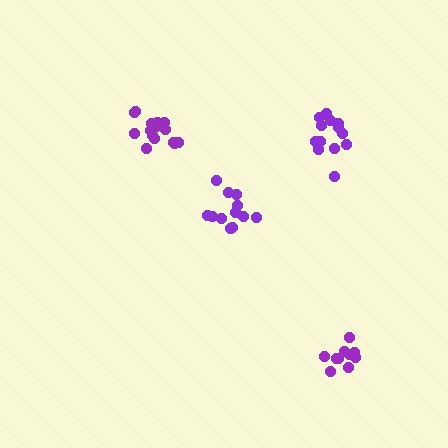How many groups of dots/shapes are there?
There are 4 groups.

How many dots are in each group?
Group 1: 13 dots, Group 2: 12 dots, Group 3: 10 dots, Group 4: 15 dots (50 total).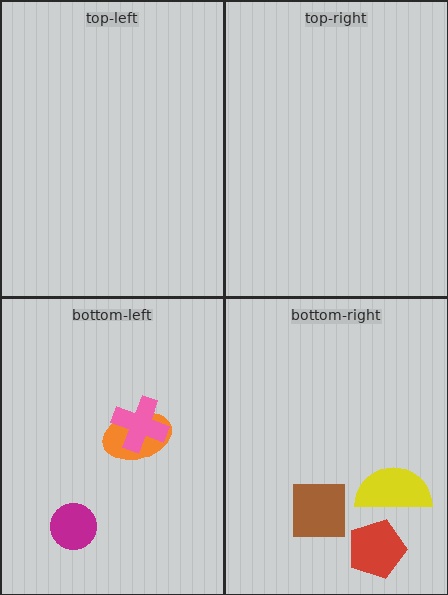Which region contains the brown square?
The bottom-right region.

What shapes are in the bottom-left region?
The orange ellipse, the magenta circle, the pink cross.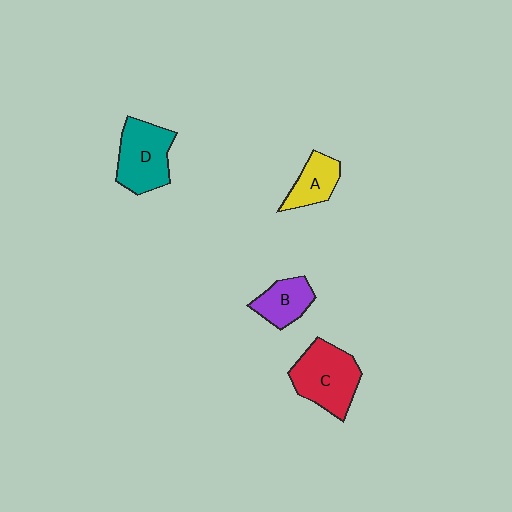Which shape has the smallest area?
Shape A (yellow).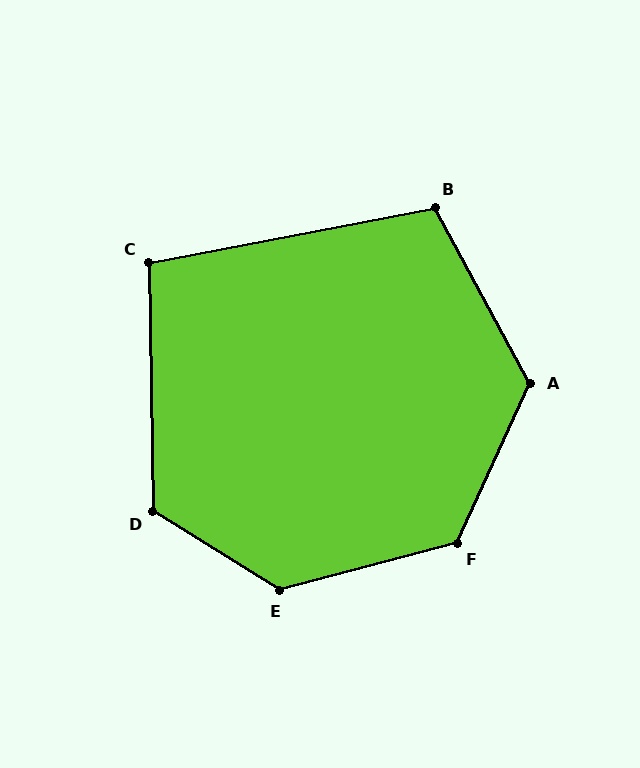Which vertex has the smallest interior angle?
C, at approximately 100 degrees.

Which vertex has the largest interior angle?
E, at approximately 133 degrees.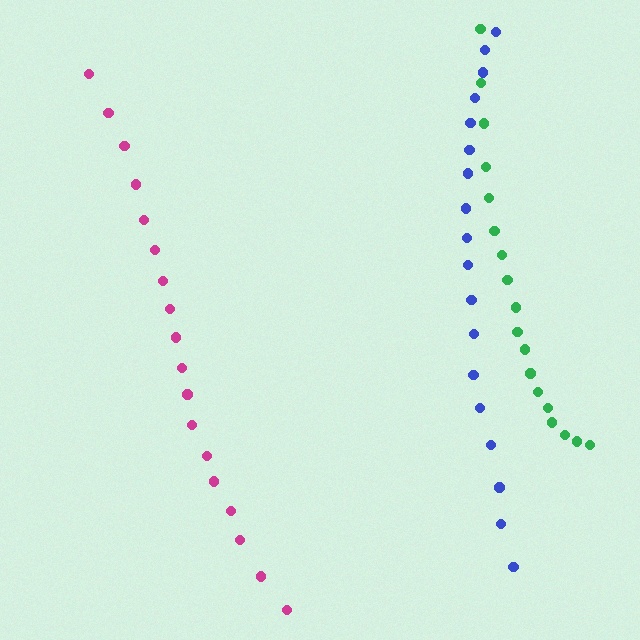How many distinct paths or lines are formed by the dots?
There are 3 distinct paths.